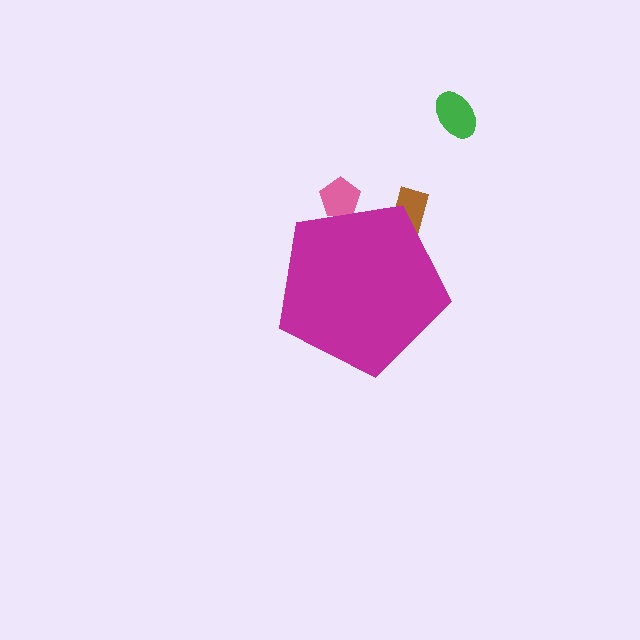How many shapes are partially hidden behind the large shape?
2 shapes are partially hidden.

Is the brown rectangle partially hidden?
Yes, the brown rectangle is partially hidden behind the magenta pentagon.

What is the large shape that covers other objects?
A magenta pentagon.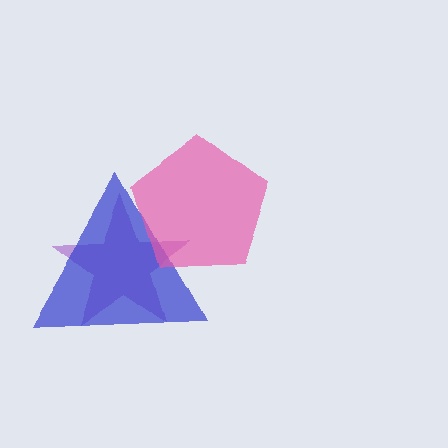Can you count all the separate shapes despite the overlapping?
Yes, there are 3 separate shapes.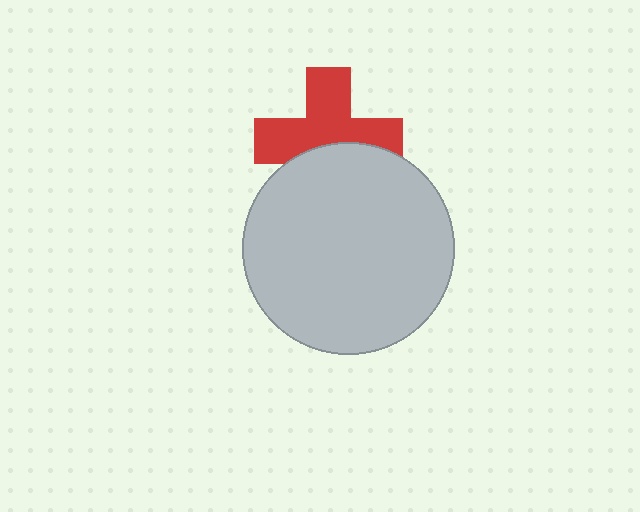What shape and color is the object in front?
The object in front is a light gray circle.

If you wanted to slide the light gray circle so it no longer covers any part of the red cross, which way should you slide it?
Slide it down — that is the most direct way to separate the two shapes.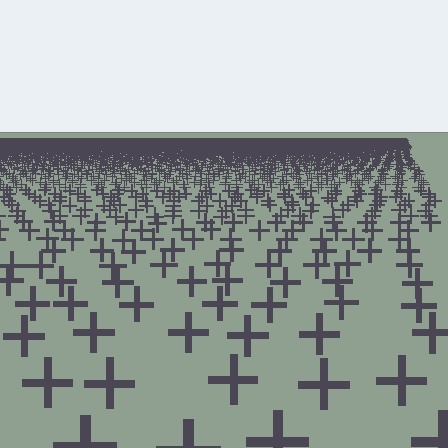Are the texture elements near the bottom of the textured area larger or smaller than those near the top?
Larger. Near the bottom, elements are closer to the viewer and appear at a bigger on-screen size.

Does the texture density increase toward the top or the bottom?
Density increases toward the top.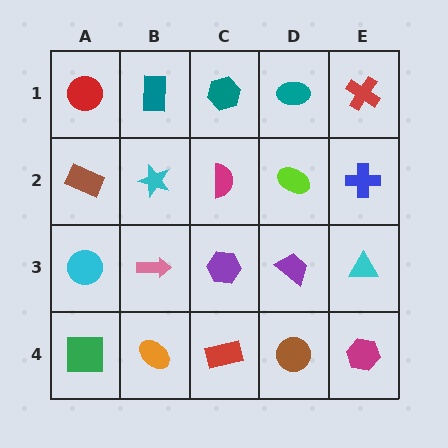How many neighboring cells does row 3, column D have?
4.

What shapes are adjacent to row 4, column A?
A cyan circle (row 3, column A), an orange ellipse (row 4, column B).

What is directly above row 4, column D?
A purple trapezoid.